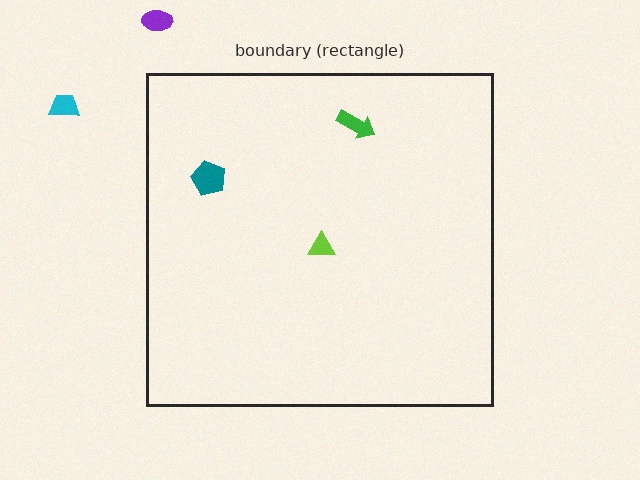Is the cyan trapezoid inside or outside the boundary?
Outside.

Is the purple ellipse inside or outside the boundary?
Outside.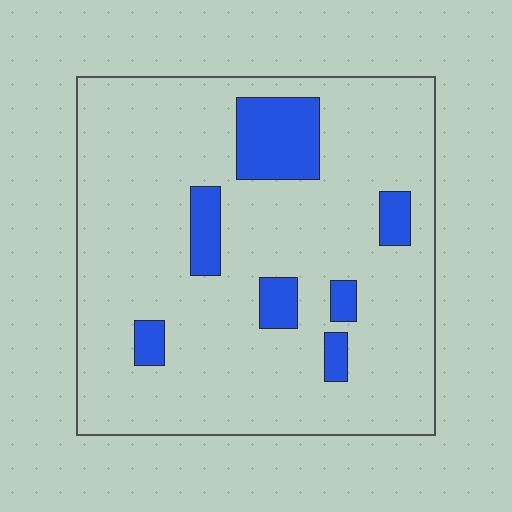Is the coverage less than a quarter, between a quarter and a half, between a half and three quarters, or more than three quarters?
Less than a quarter.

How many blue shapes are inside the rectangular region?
7.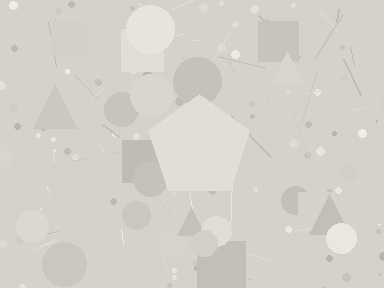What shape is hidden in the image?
A pentagon is hidden in the image.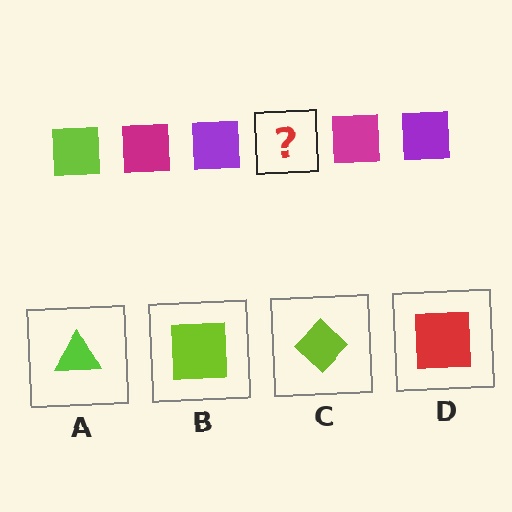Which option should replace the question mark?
Option B.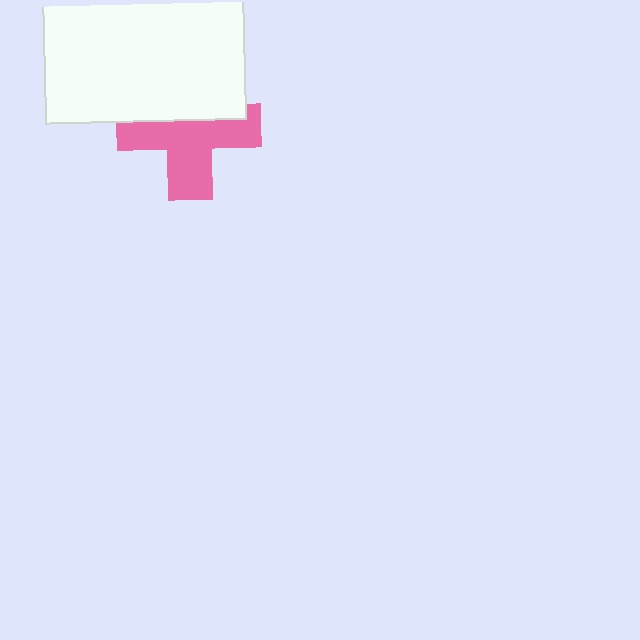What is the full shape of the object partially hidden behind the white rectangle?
The partially hidden object is a pink cross.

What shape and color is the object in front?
The object in front is a white rectangle.